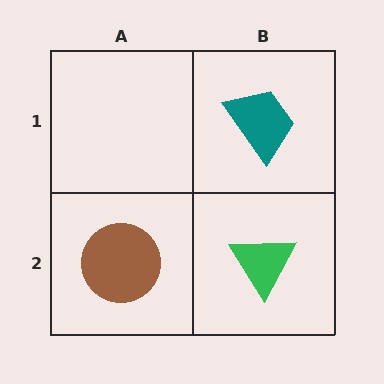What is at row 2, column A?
A brown circle.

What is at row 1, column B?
A teal trapezoid.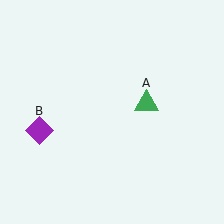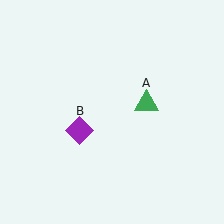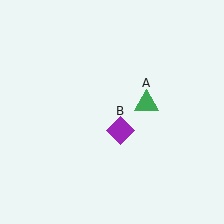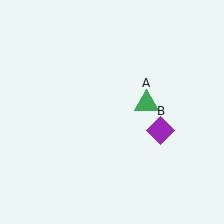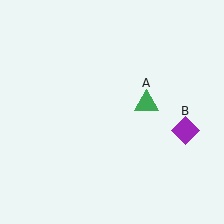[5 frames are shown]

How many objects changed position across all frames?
1 object changed position: purple diamond (object B).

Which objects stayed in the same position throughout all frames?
Green triangle (object A) remained stationary.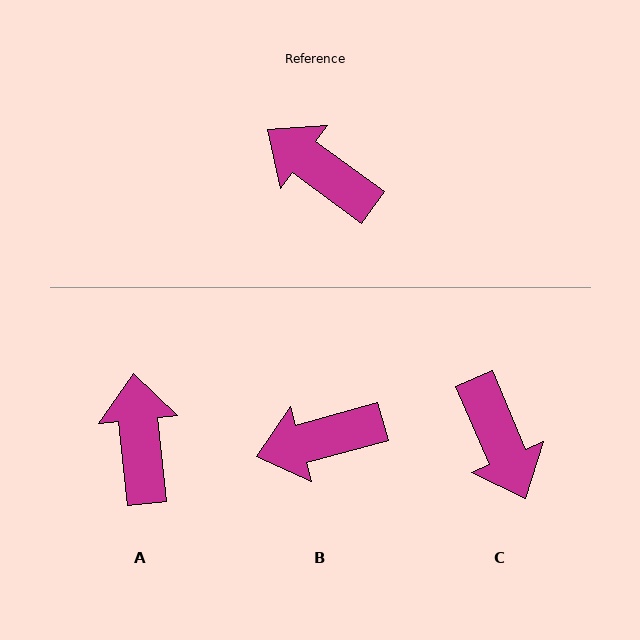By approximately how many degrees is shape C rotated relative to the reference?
Approximately 150 degrees counter-clockwise.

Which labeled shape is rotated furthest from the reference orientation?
C, about 150 degrees away.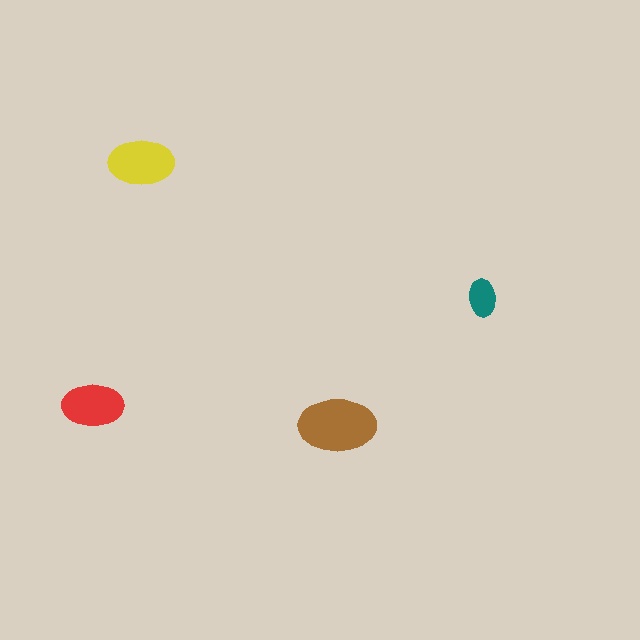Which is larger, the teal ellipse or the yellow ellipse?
The yellow one.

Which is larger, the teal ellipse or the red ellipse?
The red one.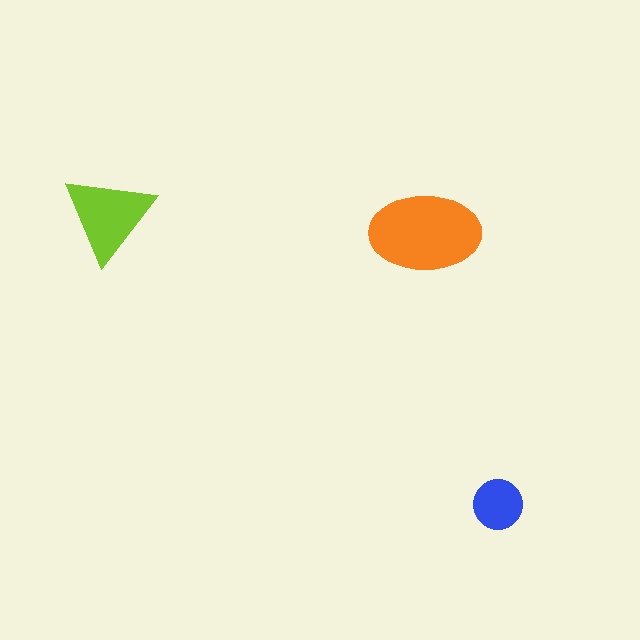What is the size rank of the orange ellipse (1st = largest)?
1st.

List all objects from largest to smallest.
The orange ellipse, the lime triangle, the blue circle.